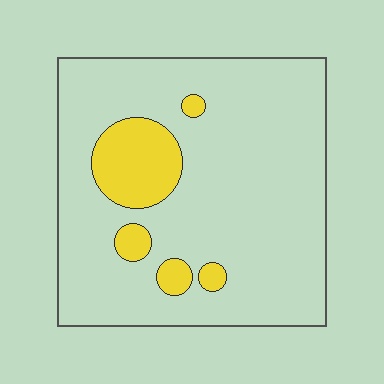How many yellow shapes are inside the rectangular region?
5.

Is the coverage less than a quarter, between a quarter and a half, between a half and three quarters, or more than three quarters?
Less than a quarter.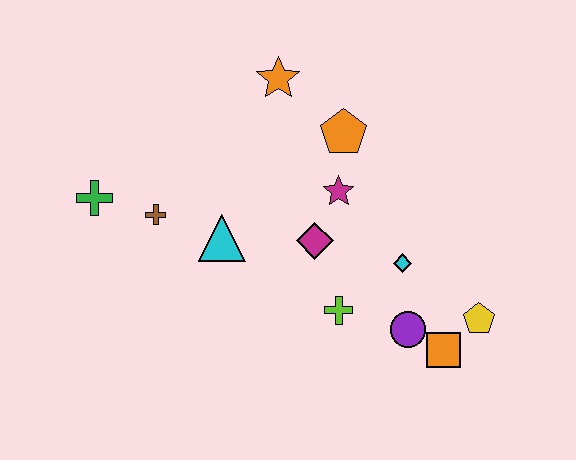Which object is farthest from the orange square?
The green cross is farthest from the orange square.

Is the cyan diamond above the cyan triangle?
No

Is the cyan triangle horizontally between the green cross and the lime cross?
Yes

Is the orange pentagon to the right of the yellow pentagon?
No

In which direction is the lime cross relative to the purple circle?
The lime cross is to the left of the purple circle.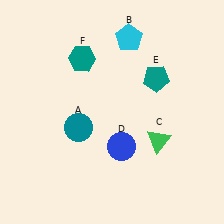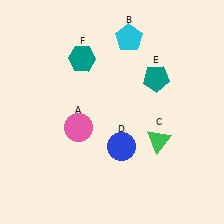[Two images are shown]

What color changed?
The circle (A) changed from teal in Image 1 to pink in Image 2.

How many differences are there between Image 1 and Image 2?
There is 1 difference between the two images.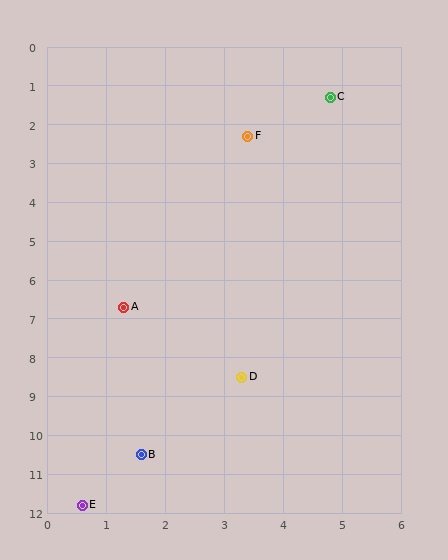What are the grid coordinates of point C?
Point C is at approximately (4.8, 1.3).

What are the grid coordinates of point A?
Point A is at approximately (1.3, 6.7).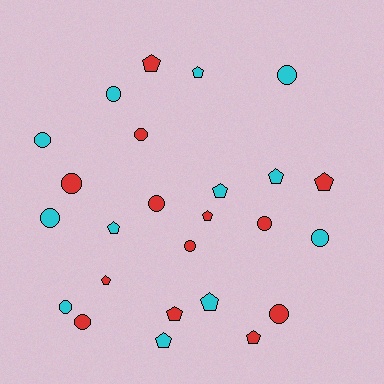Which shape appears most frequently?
Circle, with 13 objects.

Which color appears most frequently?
Red, with 13 objects.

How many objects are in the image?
There are 25 objects.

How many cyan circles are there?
There are 6 cyan circles.